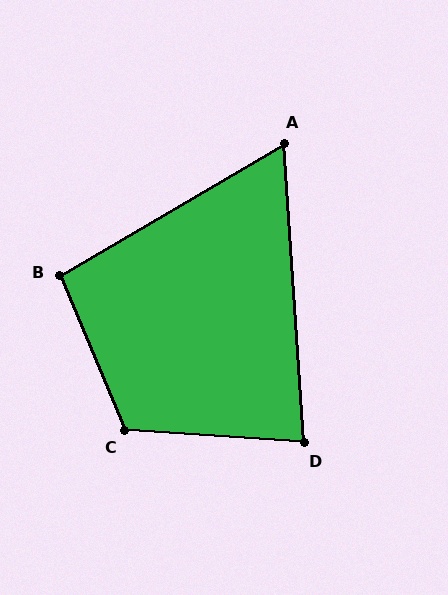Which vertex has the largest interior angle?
C, at approximately 117 degrees.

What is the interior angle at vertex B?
Approximately 98 degrees (obtuse).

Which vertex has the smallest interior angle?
A, at approximately 63 degrees.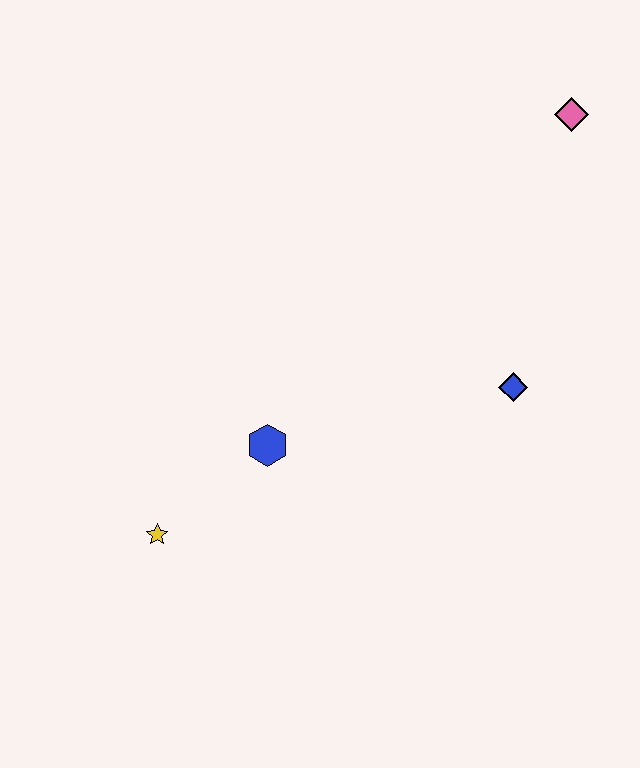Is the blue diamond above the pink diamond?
No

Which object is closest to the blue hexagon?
The yellow star is closest to the blue hexagon.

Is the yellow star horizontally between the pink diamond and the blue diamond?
No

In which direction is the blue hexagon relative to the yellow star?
The blue hexagon is to the right of the yellow star.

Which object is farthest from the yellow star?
The pink diamond is farthest from the yellow star.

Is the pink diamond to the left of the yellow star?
No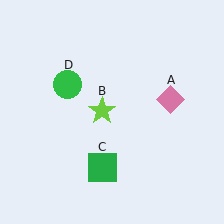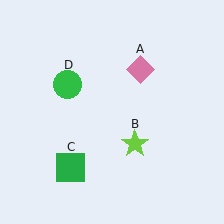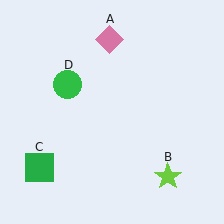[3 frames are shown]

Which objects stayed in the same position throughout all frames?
Green circle (object D) remained stationary.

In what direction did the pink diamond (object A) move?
The pink diamond (object A) moved up and to the left.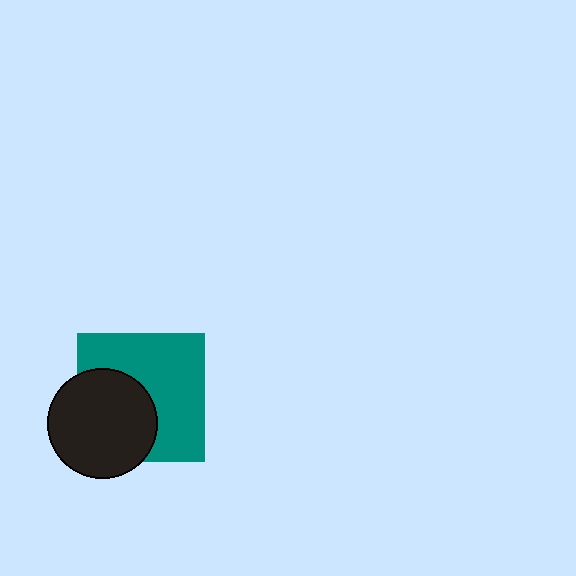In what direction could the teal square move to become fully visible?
The teal square could move toward the upper-right. That would shift it out from behind the black circle entirely.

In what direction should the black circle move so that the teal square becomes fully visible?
The black circle should move toward the lower-left. That is the shortest direction to clear the overlap and leave the teal square fully visible.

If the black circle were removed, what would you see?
You would see the complete teal square.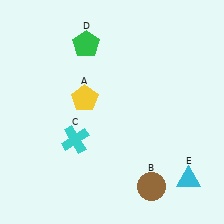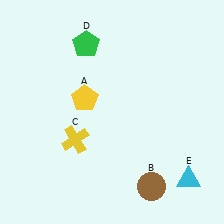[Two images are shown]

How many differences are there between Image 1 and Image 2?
There is 1 difference between the two images.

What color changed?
The cross (C) changed from cyan in Image 1 to yellow in Image 2.